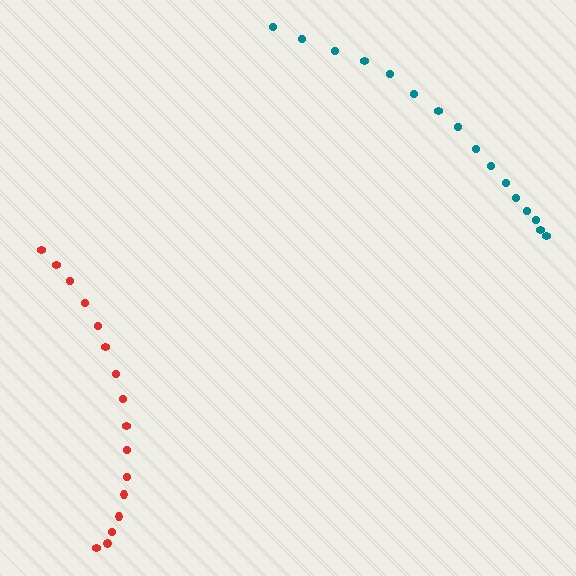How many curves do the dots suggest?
There are 2 distinct paths.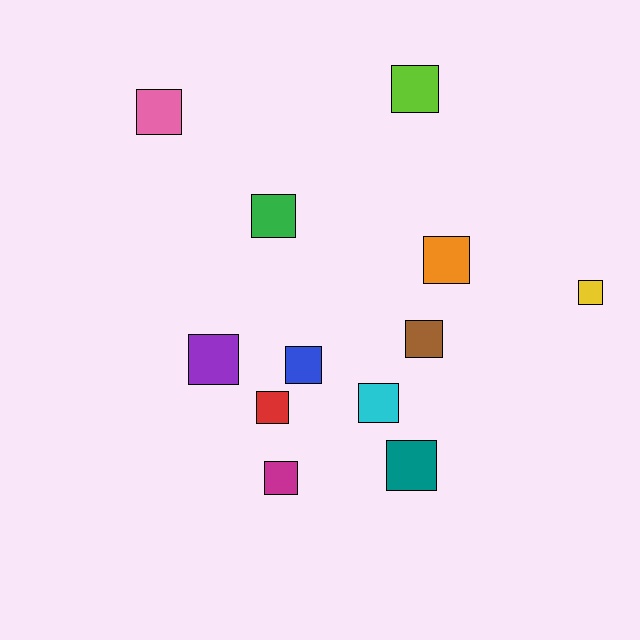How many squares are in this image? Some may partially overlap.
There are 12 squares.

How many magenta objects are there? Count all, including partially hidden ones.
There is 1 magenta object.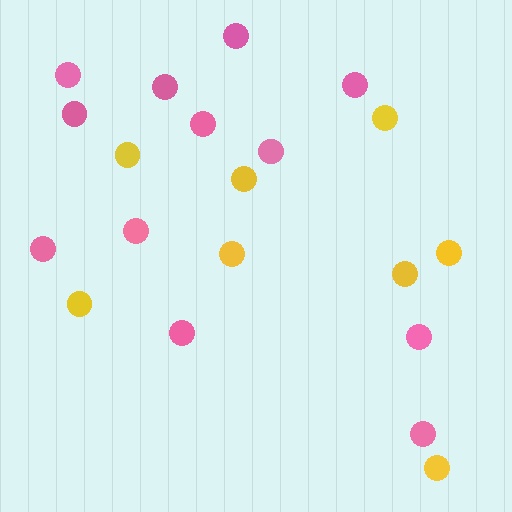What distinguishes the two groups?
There are 2 groups: one group of yellow circles (8) and one group of pink circles (12).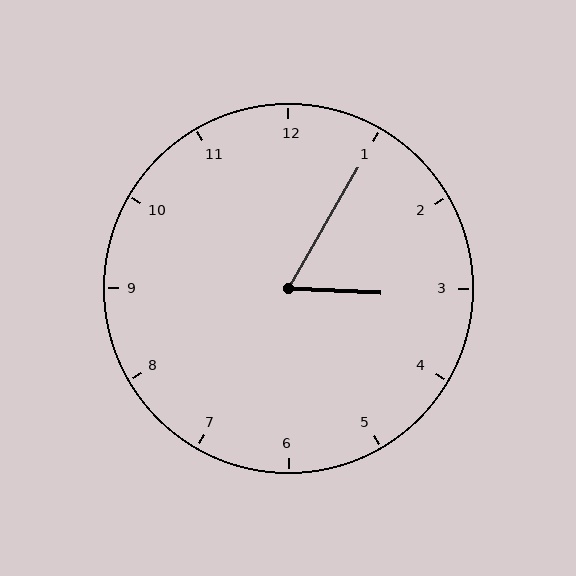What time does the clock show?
3:05.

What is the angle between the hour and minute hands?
Approximately 62 degrees.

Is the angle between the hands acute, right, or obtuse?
It is acute.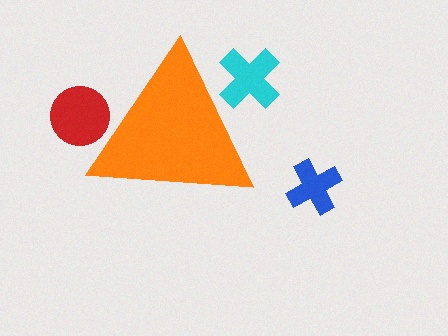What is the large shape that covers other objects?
An orange triangle.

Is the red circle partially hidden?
Yes, the red circle is partially hidden behind the orange triangle.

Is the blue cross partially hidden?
No, the blue cross is fully visible.